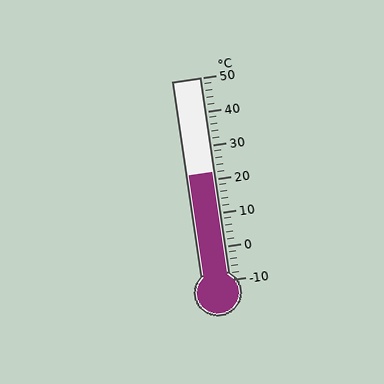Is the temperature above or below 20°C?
The temperature is above 20°C.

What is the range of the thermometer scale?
The thermometer scale ranges from -10°C to 50°C.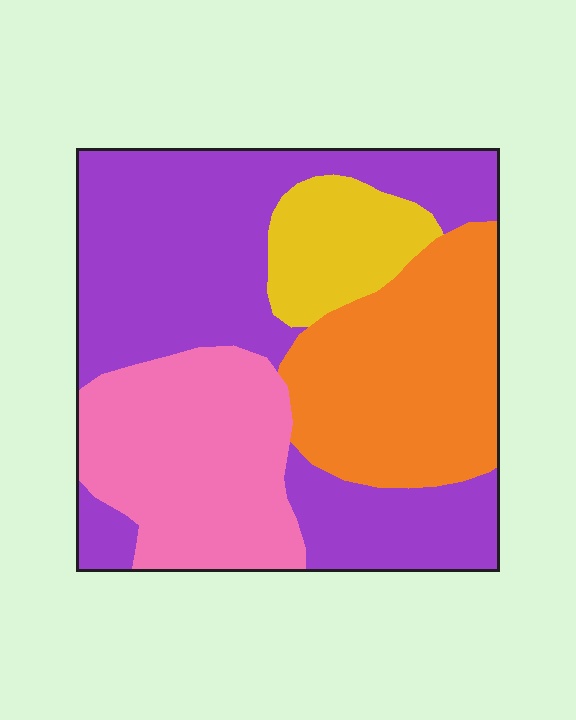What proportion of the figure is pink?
Pink covers 23% of the figure.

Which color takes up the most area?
Purple, at roughly 45%.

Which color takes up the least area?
Yellow, at roughly 10%.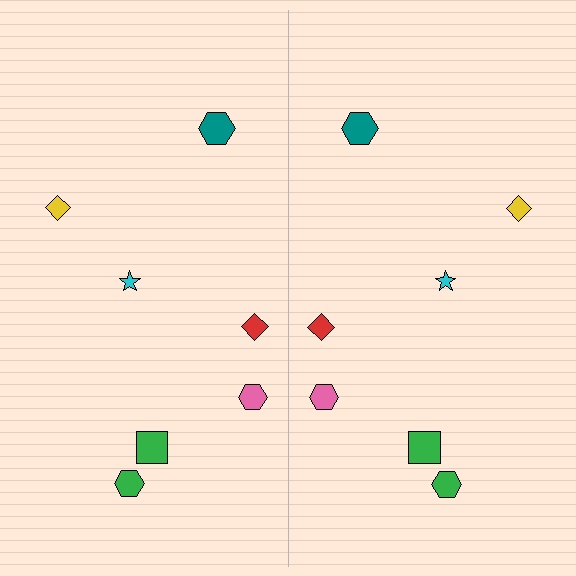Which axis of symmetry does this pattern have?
The pattern has a vertical axis of symmetry running through the center of the image.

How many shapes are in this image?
There are 14 shapes in this image.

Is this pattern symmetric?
Yes, this pattern has bilateral (reflection) symmetry.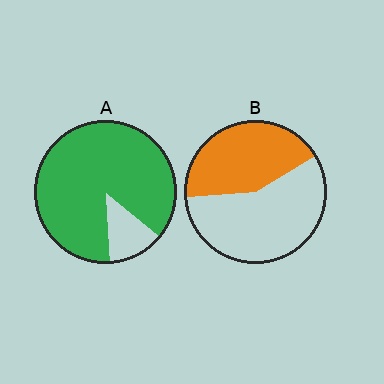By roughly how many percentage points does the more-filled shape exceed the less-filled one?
By roughly 45 percentage points (A over B).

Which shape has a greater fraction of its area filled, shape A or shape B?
Shape A.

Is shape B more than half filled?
No.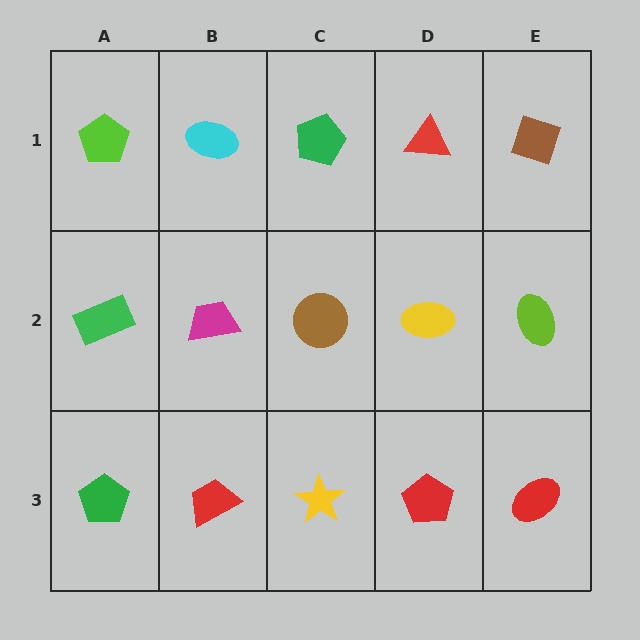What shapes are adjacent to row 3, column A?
A green rectangle (row 2, column A), a red trapezoid (row 3, column B).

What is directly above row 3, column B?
A magenta trapezoid.